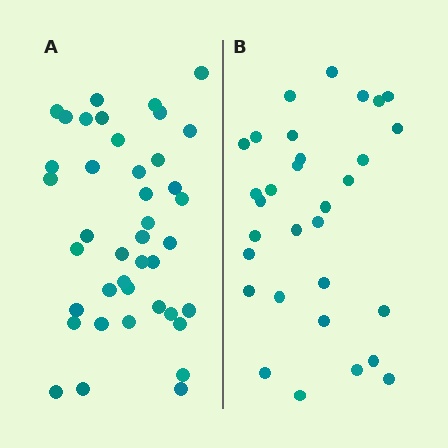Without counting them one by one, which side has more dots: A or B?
Region A (the left region) has more dots.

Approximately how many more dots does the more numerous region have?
Region A has roughly 10 or so more dots than region B.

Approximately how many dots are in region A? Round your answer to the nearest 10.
About 40 dots. (The exact count is 41, which rounds to 40.)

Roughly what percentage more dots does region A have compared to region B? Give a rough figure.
About 30% more.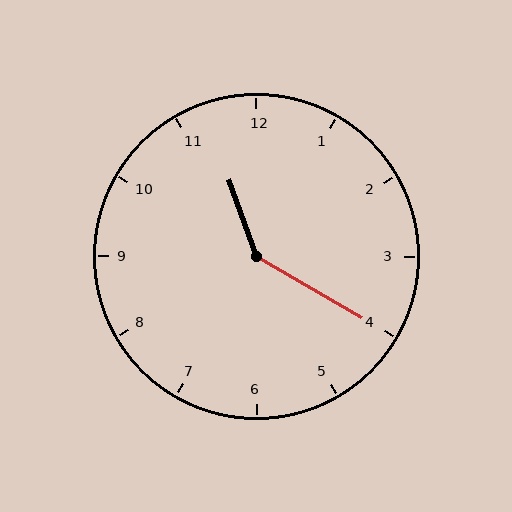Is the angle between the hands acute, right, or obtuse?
It is obtuse.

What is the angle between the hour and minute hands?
Approximately 140 degrees.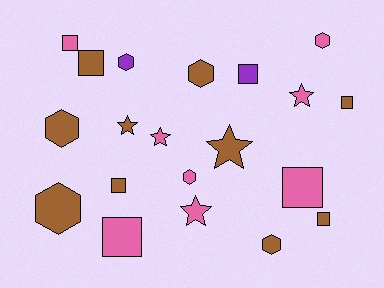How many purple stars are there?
There are no purple stars.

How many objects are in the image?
There are 20 objects.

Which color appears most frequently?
Brown, with 10 objects.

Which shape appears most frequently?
Square, with 8 objects.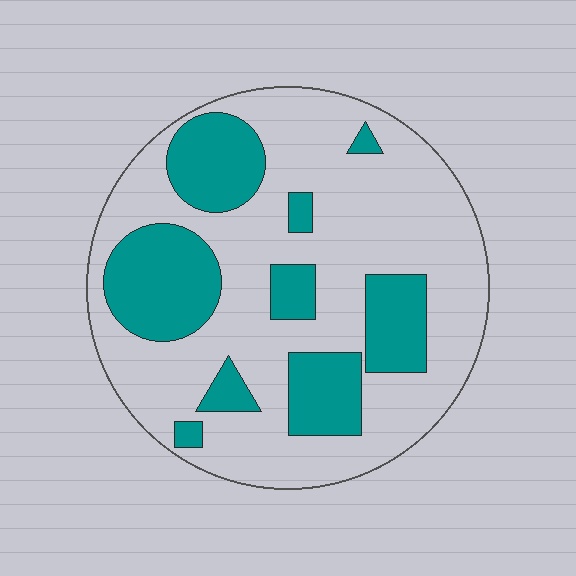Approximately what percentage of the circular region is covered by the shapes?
Approximately 30%.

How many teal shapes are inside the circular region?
9.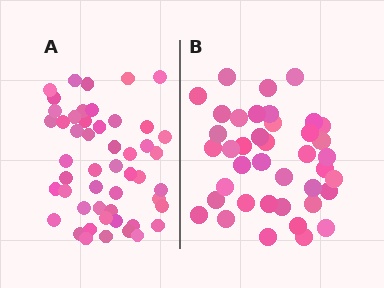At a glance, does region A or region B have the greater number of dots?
Region A (the left region) has more dots.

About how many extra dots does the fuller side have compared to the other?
Region A has roughly 10 or so more dots than region B.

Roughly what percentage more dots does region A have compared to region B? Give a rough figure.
About 25% more.